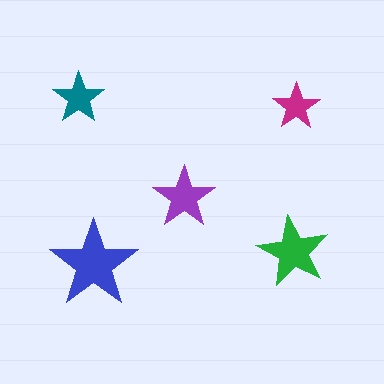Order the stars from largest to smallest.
the blue one, the green one, the purple one, the teal one, the magenta one.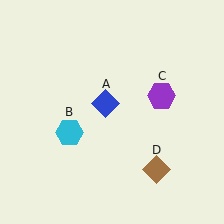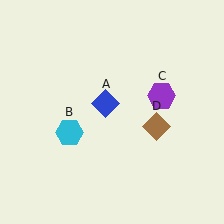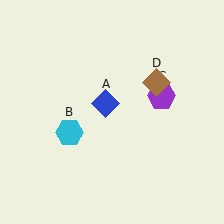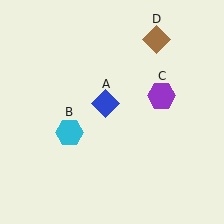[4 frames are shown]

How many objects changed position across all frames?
1 object changed position: brown diamond (object D).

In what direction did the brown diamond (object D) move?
The brown diamond (object D) moved up.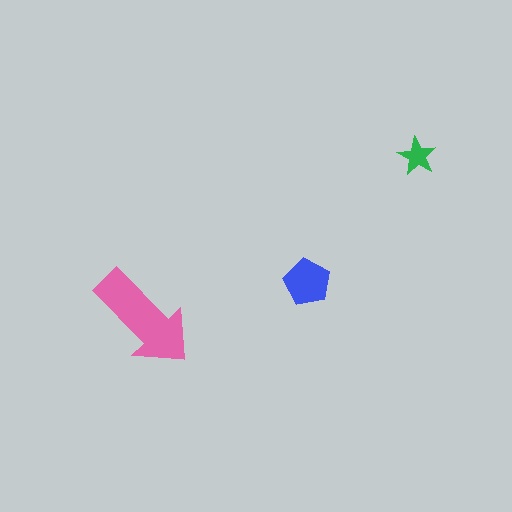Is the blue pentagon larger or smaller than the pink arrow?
Smaller.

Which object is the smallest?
The green star.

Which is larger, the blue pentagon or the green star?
The blue pentagon.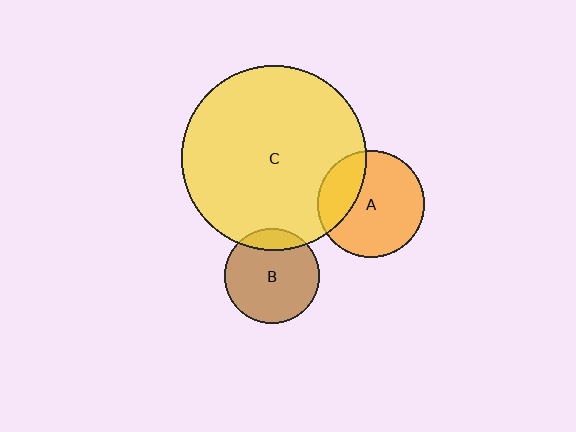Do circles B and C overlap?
Yes.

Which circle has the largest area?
Circle C (yellow).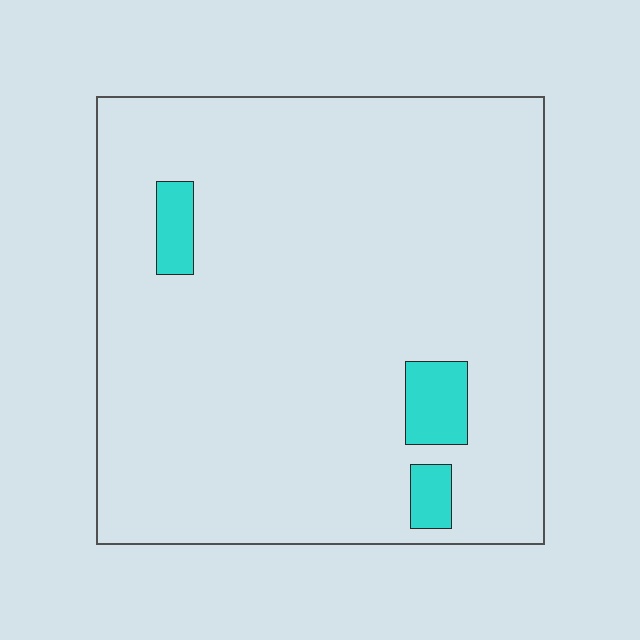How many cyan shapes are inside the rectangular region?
3.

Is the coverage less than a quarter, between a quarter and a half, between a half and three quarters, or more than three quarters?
Less than a quarter.